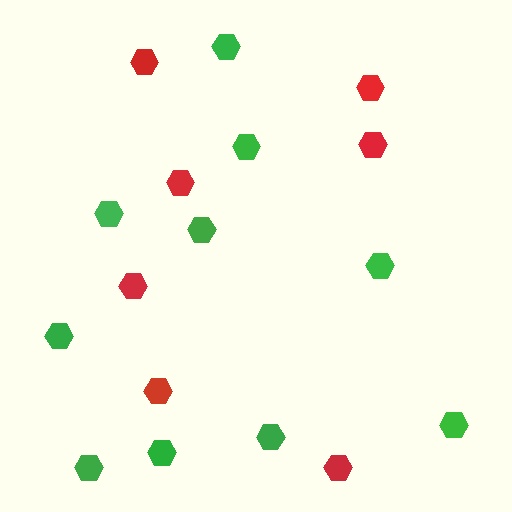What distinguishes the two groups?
There are 2 groups: one group of green hexagons (10) and one group of red hexagons (7).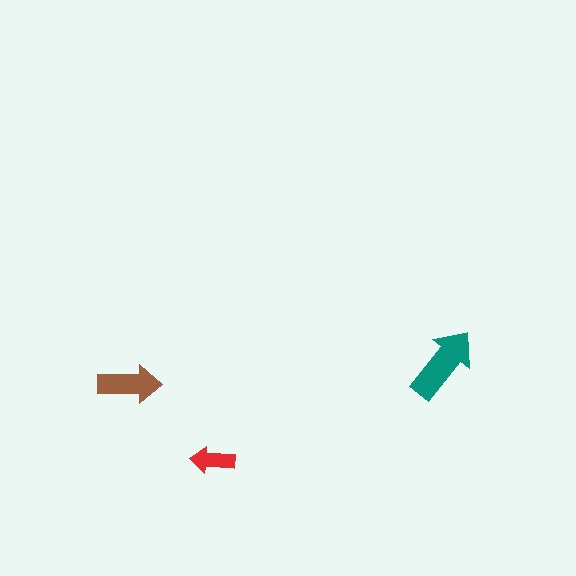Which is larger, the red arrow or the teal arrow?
The teal one.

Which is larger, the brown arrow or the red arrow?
The brown one.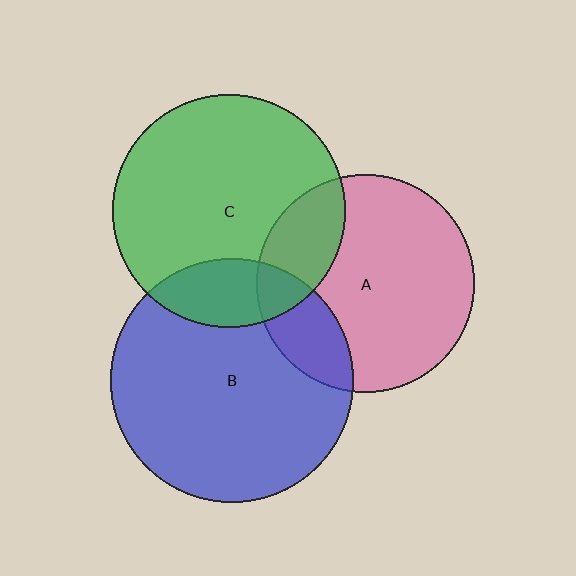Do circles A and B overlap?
Yes.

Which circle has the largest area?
Circle B (blue).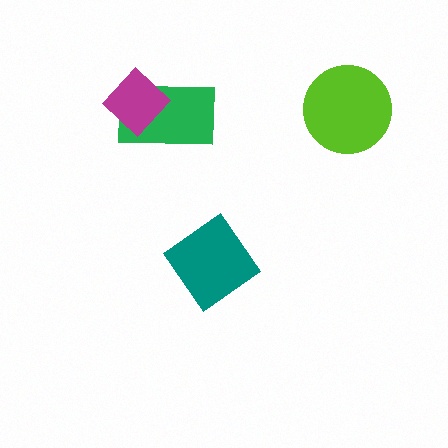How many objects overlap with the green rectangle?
1 object overlaps with the green rectangle.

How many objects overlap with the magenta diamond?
1 object overlaps with the magenta diamond.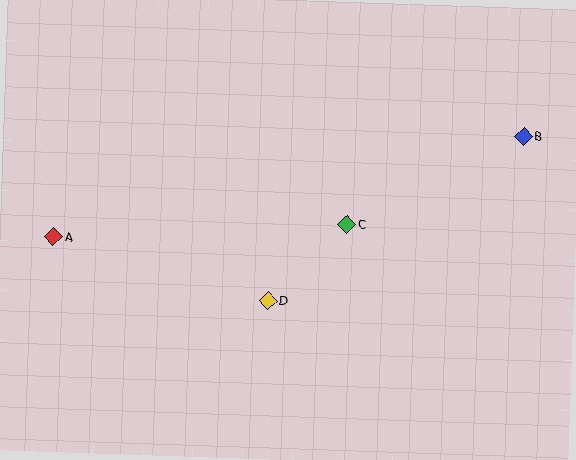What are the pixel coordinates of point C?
Point C is at (347, 224).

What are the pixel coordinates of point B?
Point B is at (523, 136).